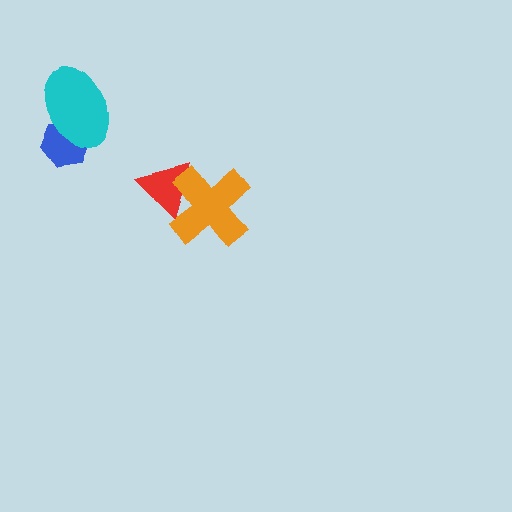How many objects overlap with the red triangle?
1 object overlaps with the red triangle.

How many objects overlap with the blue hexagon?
1 object overlaps with the blue hexagon.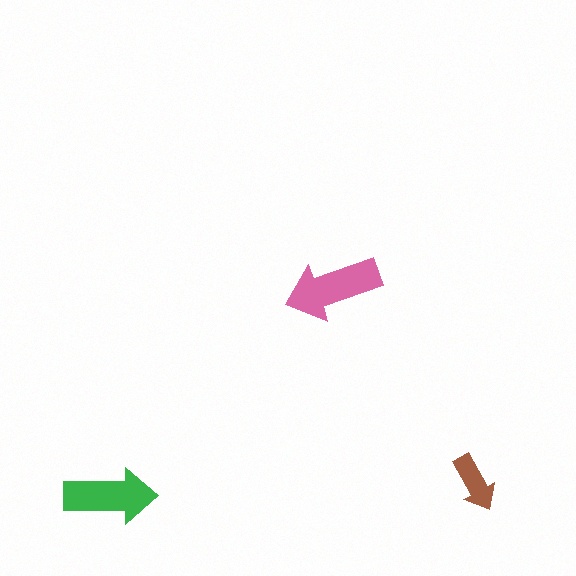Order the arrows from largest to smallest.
the pink one, the green one, the brown one.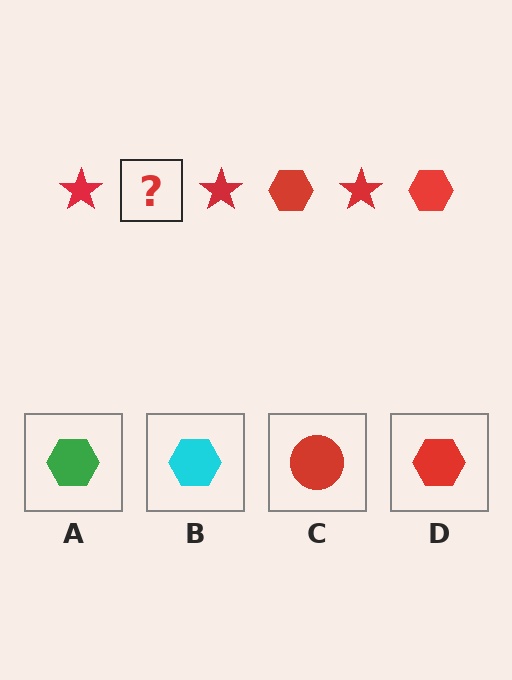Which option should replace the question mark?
Option D.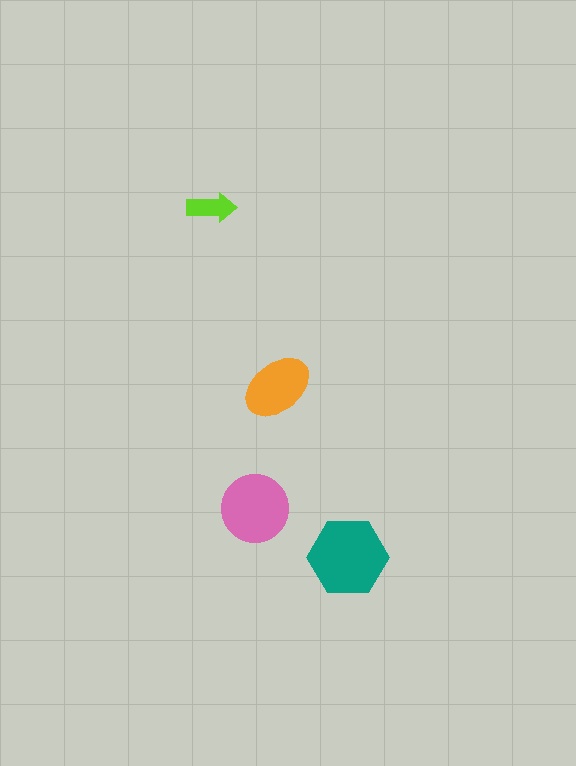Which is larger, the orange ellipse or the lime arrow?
The orange ellipse.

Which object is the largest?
The teal hexagon.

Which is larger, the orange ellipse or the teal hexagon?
The teal hexagon.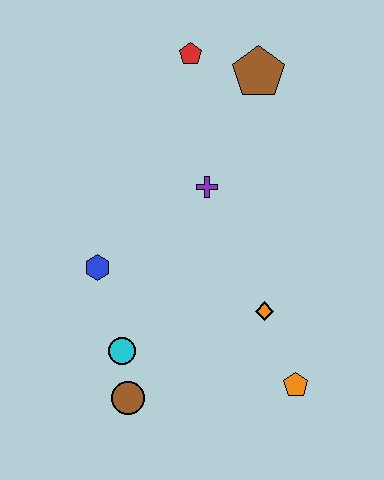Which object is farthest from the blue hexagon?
The brown pentagon is farthest from the blue hexagon.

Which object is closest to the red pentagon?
The brown pentagon is closest to the red pentagon.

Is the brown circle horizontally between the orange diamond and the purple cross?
No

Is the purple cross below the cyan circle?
No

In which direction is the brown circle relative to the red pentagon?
The brown circle is below the red pentagon.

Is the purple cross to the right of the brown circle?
Yes